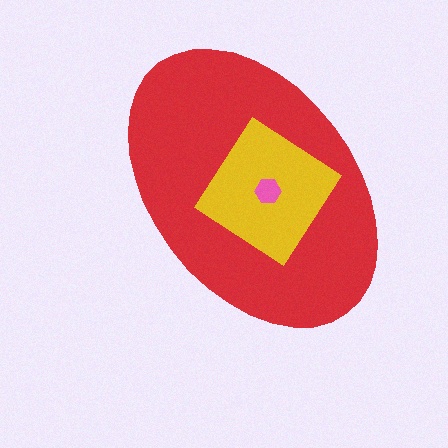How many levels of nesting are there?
3.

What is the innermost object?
The pink hexagon.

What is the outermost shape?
The red ellipse.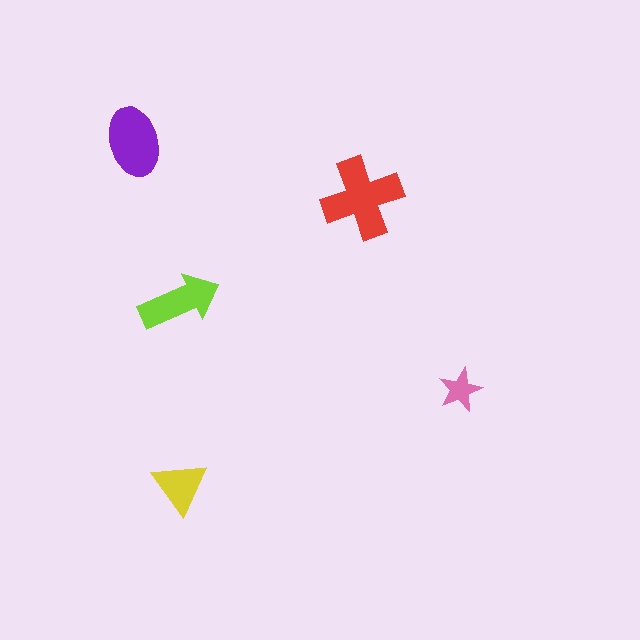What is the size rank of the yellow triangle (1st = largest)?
4th.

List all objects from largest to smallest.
The red cross, the purple ellipse, the lime arrow, the yellow triangle, the pink star.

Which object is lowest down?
The yellow triangle is bottommost.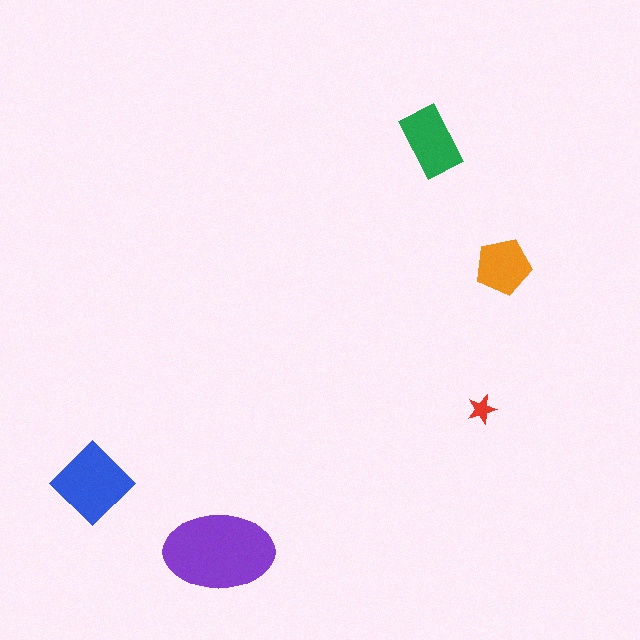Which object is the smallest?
The red star.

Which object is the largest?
The purple ellipse.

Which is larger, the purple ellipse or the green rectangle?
The purple ellipse.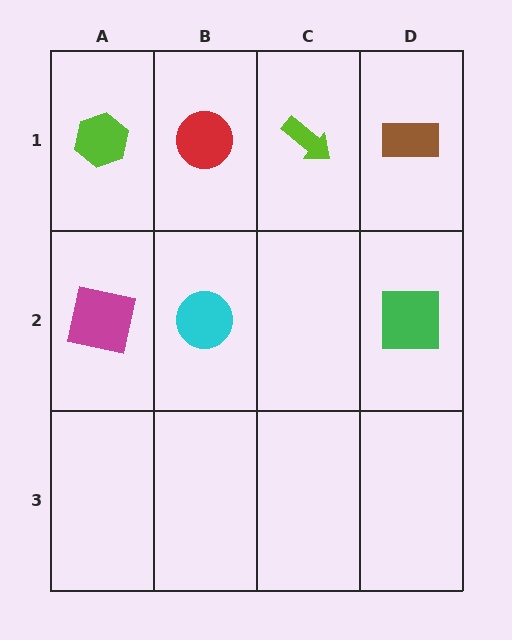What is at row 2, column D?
A green square.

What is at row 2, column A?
A magenta square.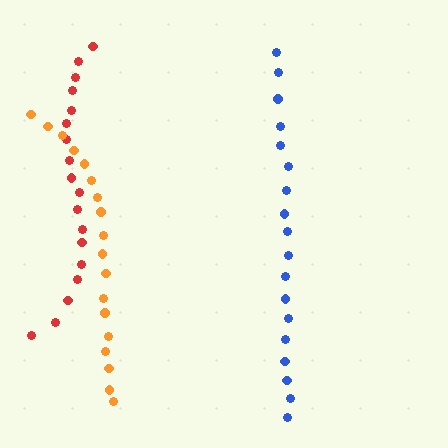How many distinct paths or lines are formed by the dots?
There are 3 distinct paths.